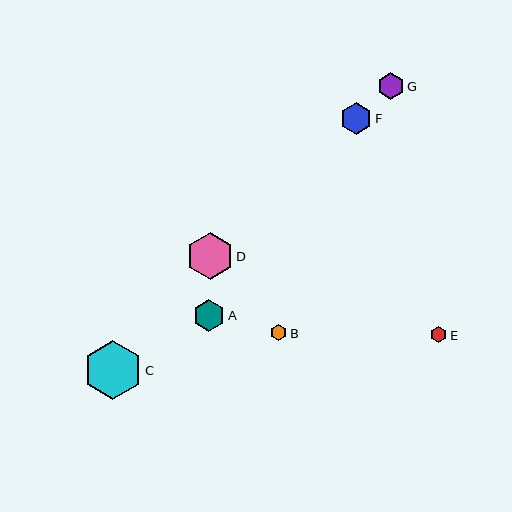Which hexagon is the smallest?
Hexagon B is the smallest with a size of approximately 16 pixels.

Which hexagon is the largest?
Hexagon C is the largest with a size of approximately 59 pixels.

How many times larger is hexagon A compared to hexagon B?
Hexagon A is approximately 2.0 times the size of hexagon B.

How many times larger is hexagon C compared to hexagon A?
Hexagon C is approximately 1.9 times the size of hexagon A.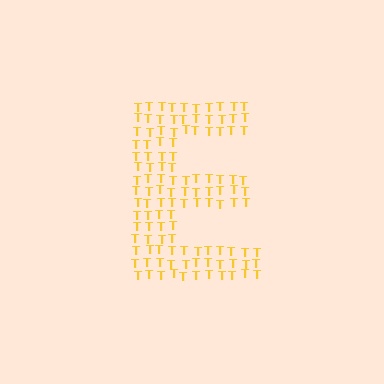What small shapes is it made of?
It is made of small letter T's.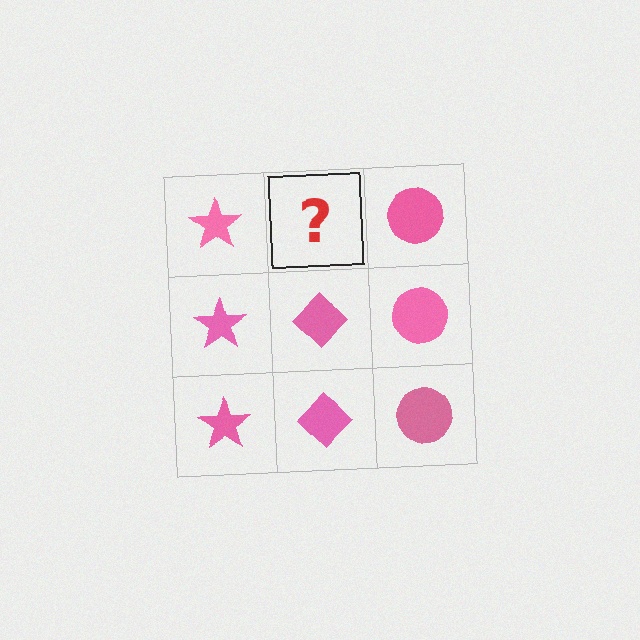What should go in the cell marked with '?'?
The missing cell should contain a pink diamond.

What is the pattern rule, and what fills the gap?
The rule is that each column has a consistent shape. The gap should be filled with a pink diamond.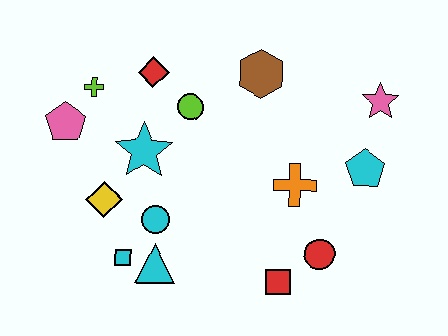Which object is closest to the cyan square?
The cyan triangle is closest to the cyan square.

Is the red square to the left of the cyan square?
No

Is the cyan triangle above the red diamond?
No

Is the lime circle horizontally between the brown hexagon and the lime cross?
Yes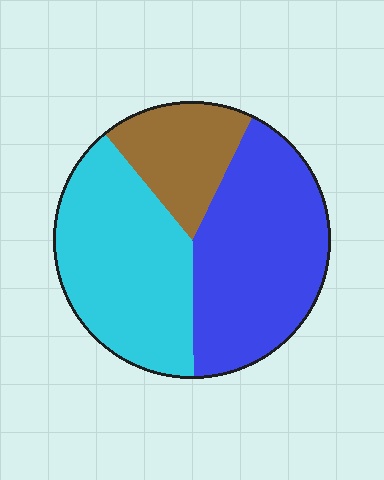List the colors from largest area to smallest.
From largest to smallest: blue, cyan, brown.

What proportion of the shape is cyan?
Cyan covers around 40% of the shape.